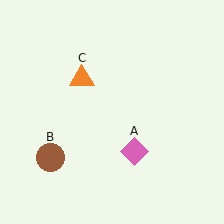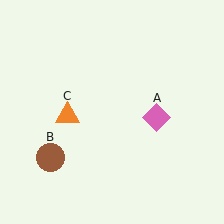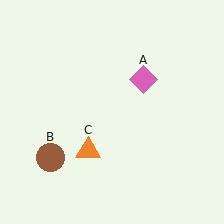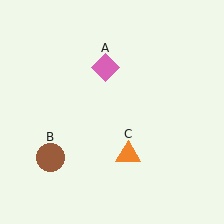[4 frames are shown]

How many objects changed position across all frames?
2 objects changed position: pink diamond (object A), orange triangle (object C).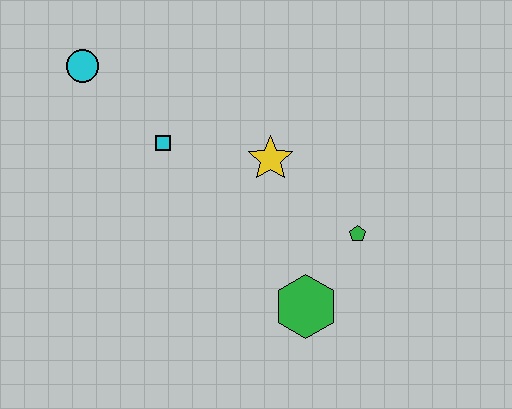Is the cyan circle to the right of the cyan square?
No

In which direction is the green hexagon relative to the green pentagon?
The green hexagon is below the green pentagon.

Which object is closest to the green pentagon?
The green hexagon is closest to the green pentagon.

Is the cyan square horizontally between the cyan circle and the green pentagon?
Yes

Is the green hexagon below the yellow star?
Yes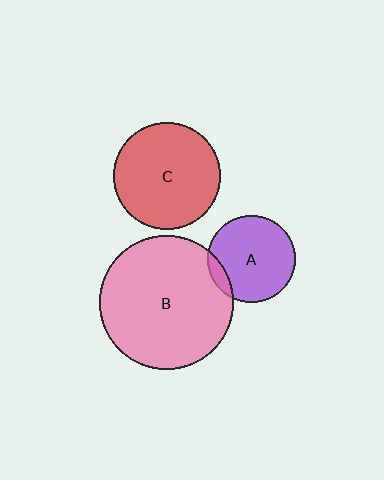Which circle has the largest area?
Circle B (pink).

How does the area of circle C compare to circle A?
Approximately 1.5 times.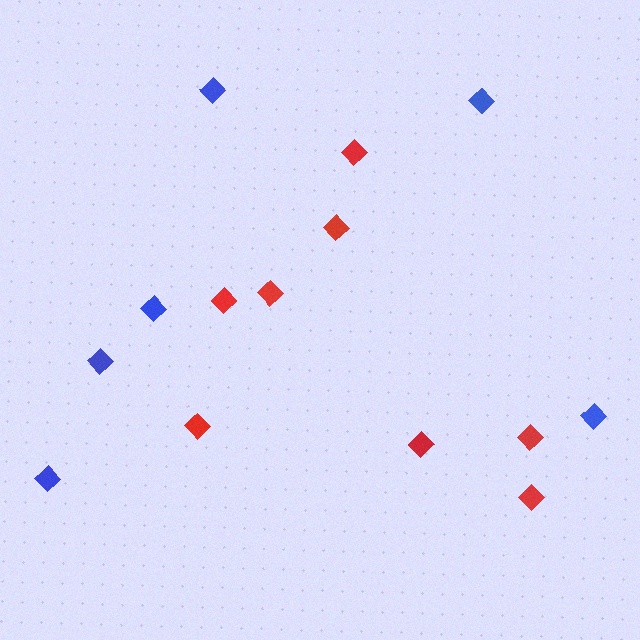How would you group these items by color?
There are 2 groups: one group of red diamonds (8) and one group of blue diamonds (6).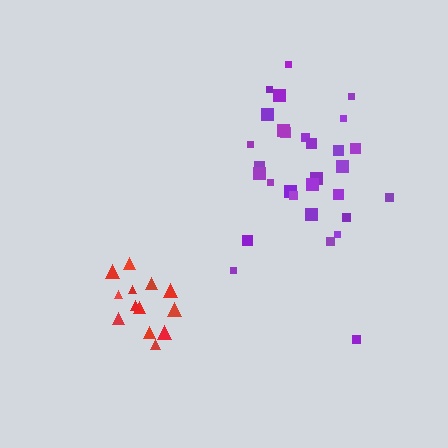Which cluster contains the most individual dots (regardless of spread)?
Purple (30).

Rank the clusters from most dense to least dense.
red, purple.